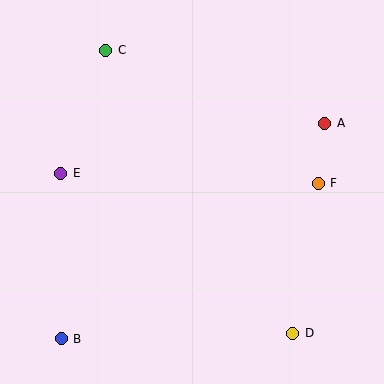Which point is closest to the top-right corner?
Point A is closest to the top-right corner.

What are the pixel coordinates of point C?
Point C is at (106, 50).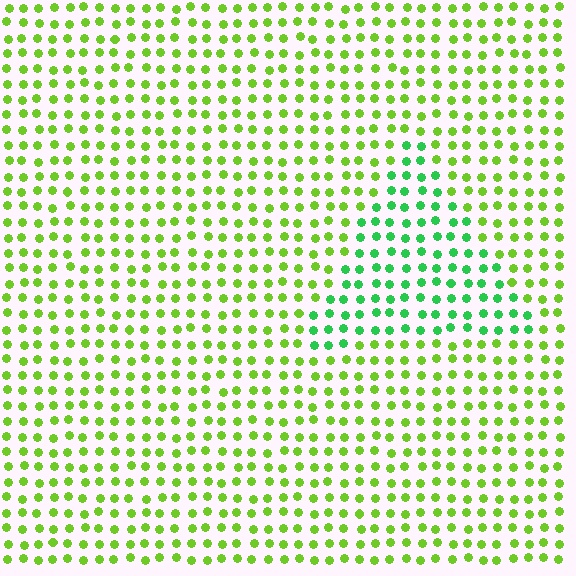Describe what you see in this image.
The image is filled with small lime elements in a uniform arrangement. A triangle-shaped region is visible where the elements are tinted to a slightly different hue, forming a subtle color boundary.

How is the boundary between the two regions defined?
The boundary is defined purely by a slight shift in hue (about 39 degrees). Spacing, size, and orientation are identical on both sides.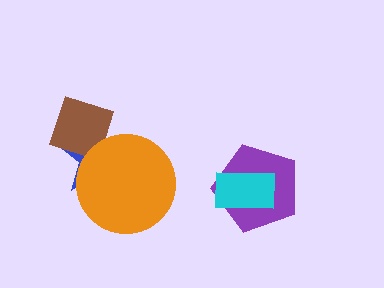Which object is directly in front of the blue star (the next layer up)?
The brown diamond is directly in front of the blue star.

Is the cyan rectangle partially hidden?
No, no other shape covers it.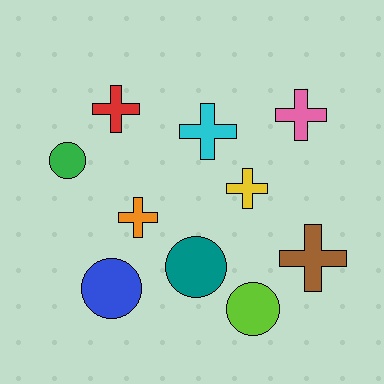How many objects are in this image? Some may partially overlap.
There are 10 objects.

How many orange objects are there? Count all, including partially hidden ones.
There is 1 orange object.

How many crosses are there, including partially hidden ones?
There are 6 crosses.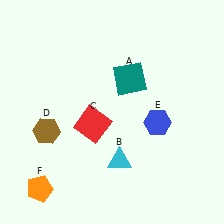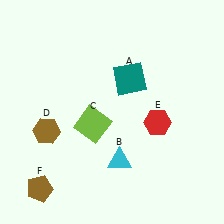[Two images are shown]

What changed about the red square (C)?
In Image 1, C is red. In Image 2, it changed to lime.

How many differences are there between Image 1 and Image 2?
There are 3 differences between the two images.